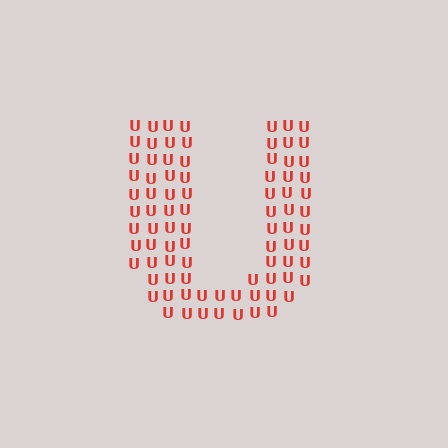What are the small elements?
The small elements are letter U's.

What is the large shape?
The large shape is the letter U.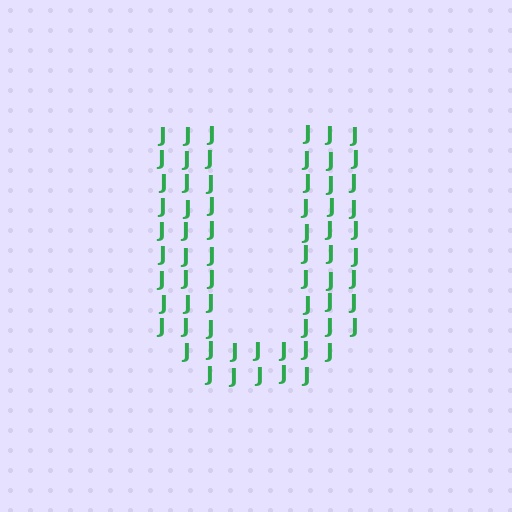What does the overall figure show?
The overall figure shows the letter U.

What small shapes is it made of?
It is made of small letter J's.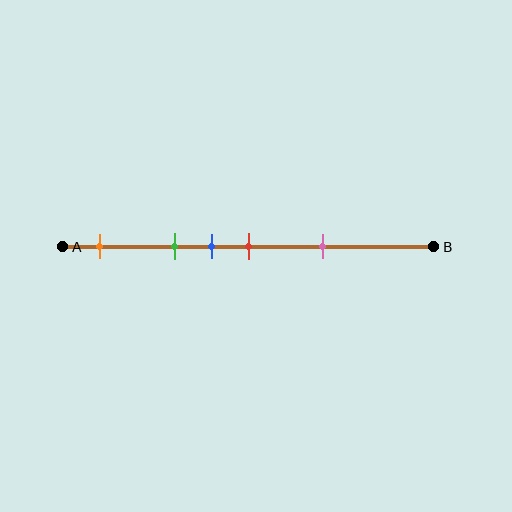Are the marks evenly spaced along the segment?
No, the marks are not evenly spaced.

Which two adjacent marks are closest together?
The blue and red marks are the closest adjacent pair.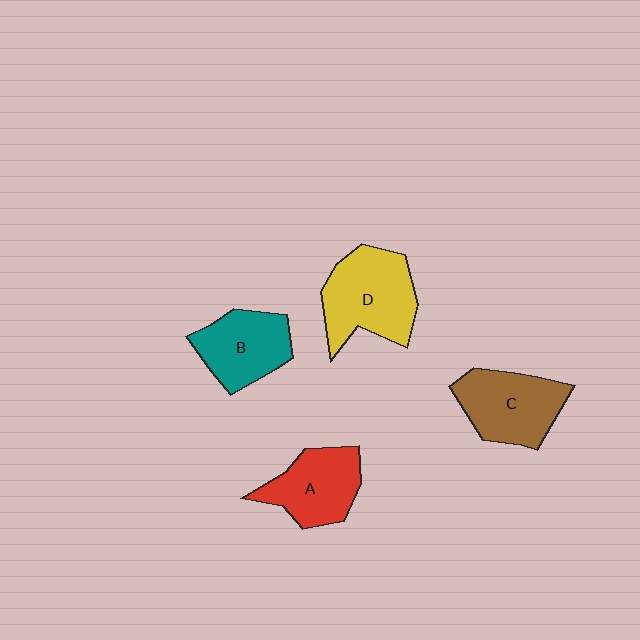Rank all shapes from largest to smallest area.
From largest to smallest: D (yellow), C (brown), A (red), B (teal).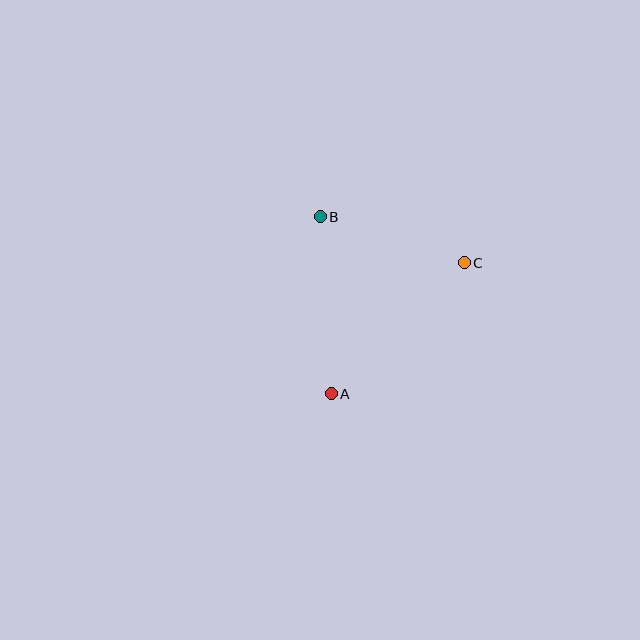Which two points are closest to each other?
Points B and C are closest to each other.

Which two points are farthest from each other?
Points A and C are farthest from each other.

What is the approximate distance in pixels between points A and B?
The distance between A and B is approximately 177 pixels.